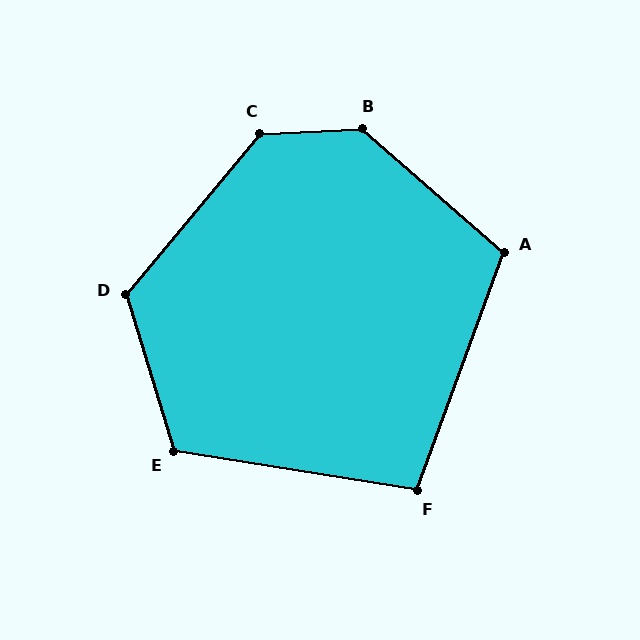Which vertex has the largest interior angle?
B, at approximately 136 degrees.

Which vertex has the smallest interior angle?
F, at approximately 101 degrees.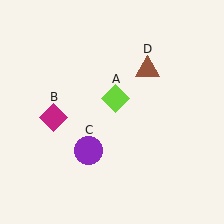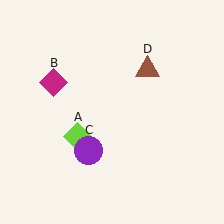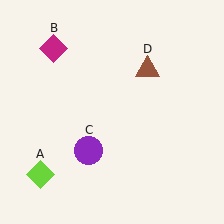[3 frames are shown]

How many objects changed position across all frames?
2 objects changed position: lime diamond (object A), magenta diamond (object B).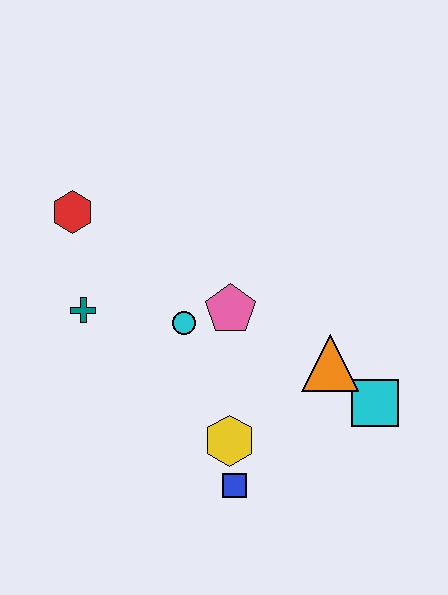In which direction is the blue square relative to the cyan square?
The blue square is to the left of the cyan square.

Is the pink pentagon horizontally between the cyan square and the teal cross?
Yes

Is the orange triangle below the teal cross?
Yes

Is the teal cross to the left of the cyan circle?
Yes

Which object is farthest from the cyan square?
The red hexagon is farthest from the cyan square.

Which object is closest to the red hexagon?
The teal cross is closest to the red hexagon.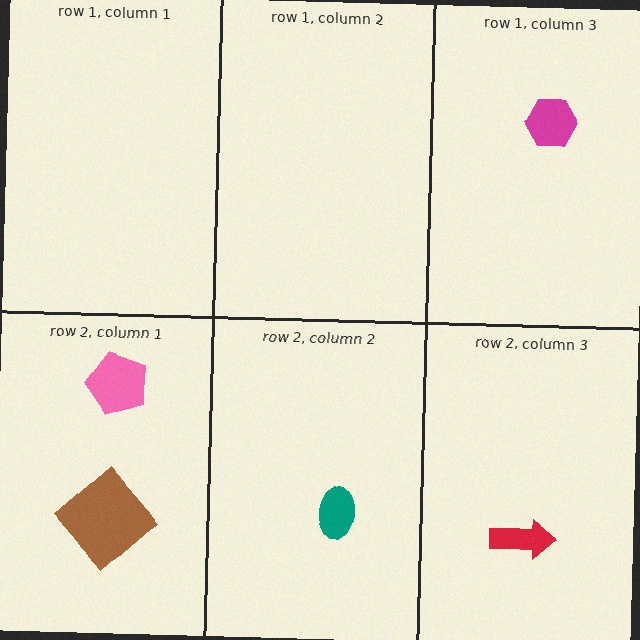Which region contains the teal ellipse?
The row 2, column 2 region.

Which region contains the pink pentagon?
The row 2, column 1 region.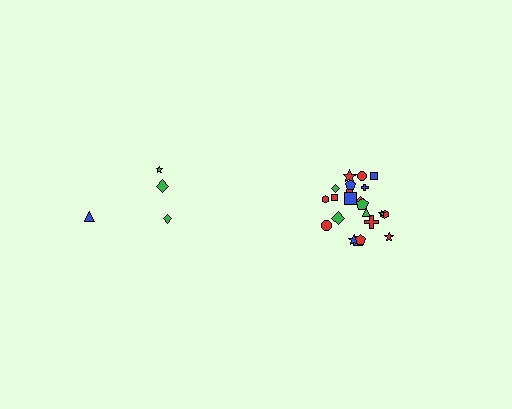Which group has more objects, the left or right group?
The right group.